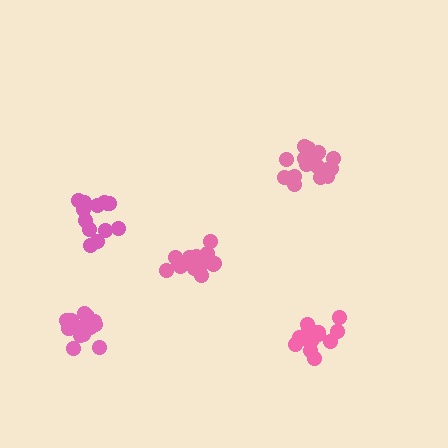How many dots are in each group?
Group 1: 13 dots, Group 2: 13 dots, Group 3: 17 dots, Group 4: 17 dots, Group 5: 17 dots (77 total).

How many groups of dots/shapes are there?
There are 5 groups.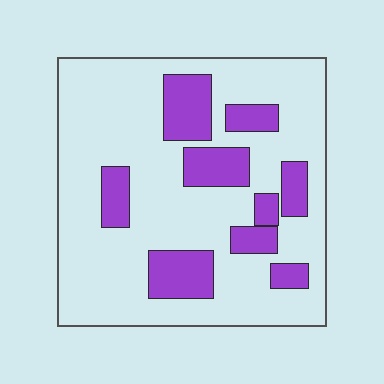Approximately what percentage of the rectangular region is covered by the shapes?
Approximately 25%.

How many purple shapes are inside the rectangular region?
9.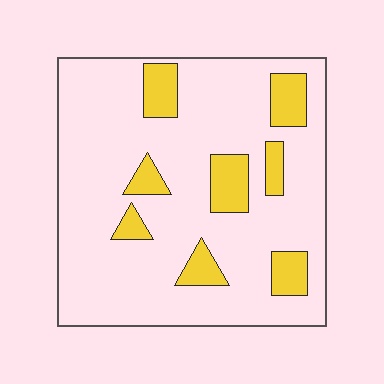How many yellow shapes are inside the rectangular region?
8.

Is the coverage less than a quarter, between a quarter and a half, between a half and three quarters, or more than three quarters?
Less than a quarter.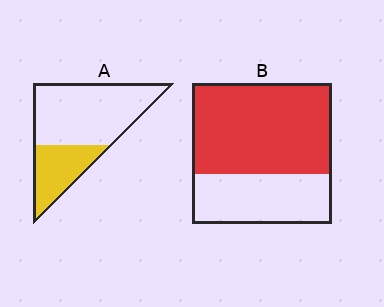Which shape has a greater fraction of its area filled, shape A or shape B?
Shape B.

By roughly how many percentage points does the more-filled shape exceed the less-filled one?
By roughly 35 percentage points (B over A).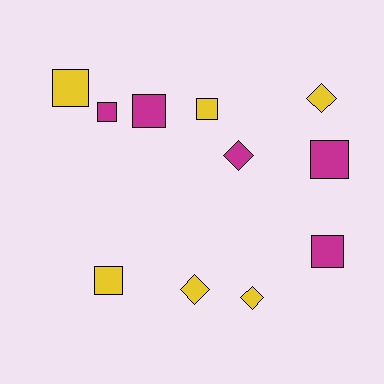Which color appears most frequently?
Yellow, with 6 objects.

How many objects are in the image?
There are 11 objects.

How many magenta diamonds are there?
There is 1 magenta diamond.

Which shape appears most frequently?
Square, with 7 objects.